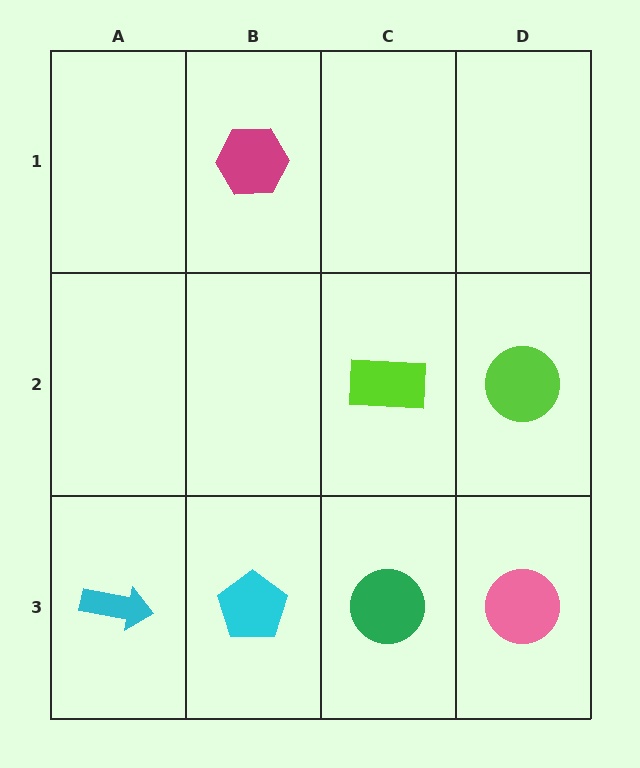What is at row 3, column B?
A cyan pentagon.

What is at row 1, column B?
A magenta hexagon.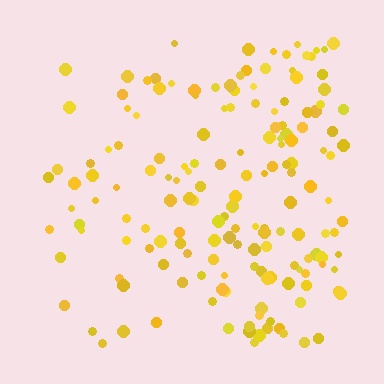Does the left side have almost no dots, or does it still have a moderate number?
Still a moderate number, just noticeably fewer than the right.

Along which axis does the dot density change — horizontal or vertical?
Horizontal.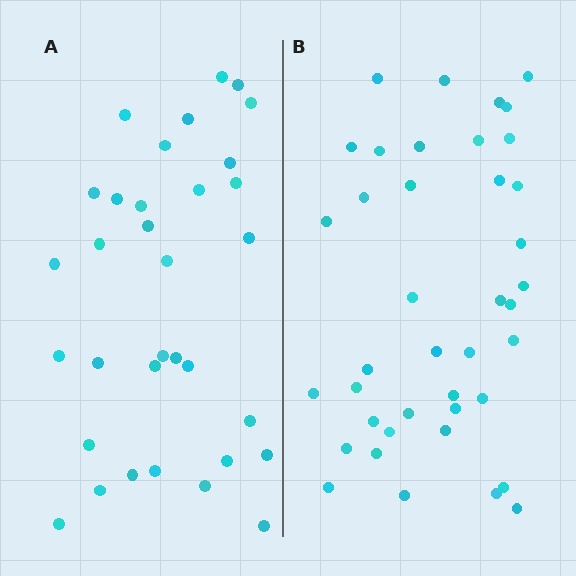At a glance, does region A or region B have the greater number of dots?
Region B (the right region) has more dots.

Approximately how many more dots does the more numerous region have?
Region B has roughly 8 or so more dots than region A.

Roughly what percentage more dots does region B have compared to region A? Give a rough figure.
About 20% more.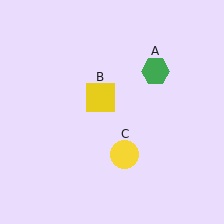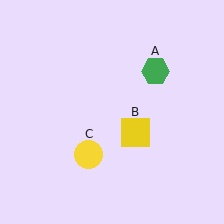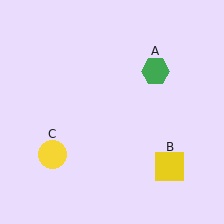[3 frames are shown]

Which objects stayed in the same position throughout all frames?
Green hexagon (object A) remained stationary.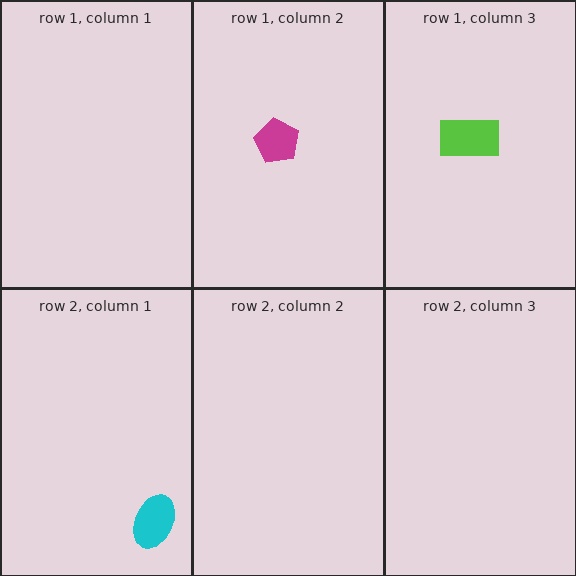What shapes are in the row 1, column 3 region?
The lime rectangle.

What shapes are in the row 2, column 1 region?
The cyan ellipse.